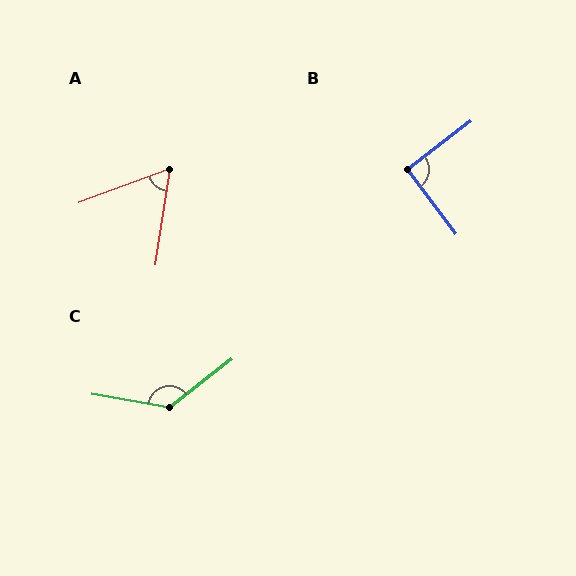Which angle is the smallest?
A, at approximately 61 degrees.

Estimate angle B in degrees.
Approximately 91 degrees.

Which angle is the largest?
C, at approximately 132 degrees.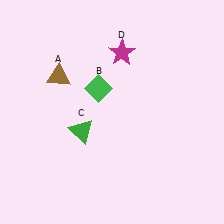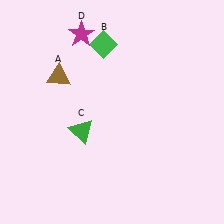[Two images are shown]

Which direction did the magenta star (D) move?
The magenta star (D) moved left.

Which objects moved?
The objects that moved are: the green diamond (B), the magenta star (D).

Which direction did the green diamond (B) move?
The green diamond (B) moved up.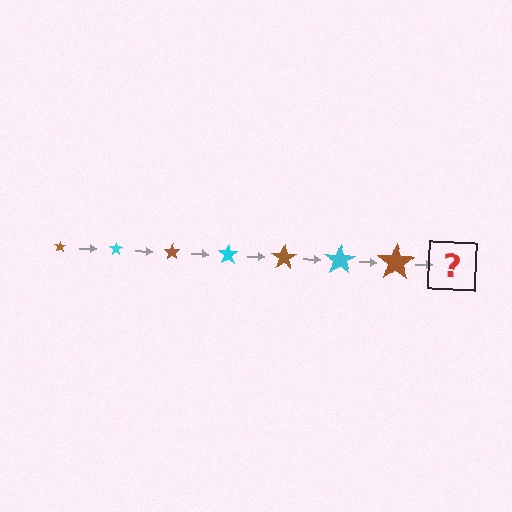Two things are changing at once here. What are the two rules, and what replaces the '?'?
The two rules are that the star grows larger each step and the color cycles through brown and cyan. The '?' should be a cyan star, larger than the previous one.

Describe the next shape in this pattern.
It should be a cyan star, larger than the previous one.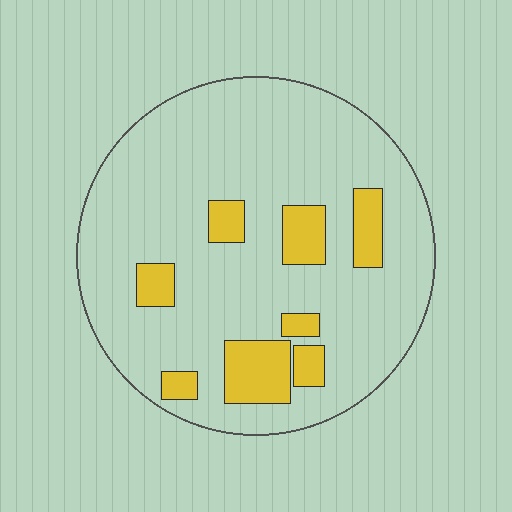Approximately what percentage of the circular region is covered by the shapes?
Approximately 15%.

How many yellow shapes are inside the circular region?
8.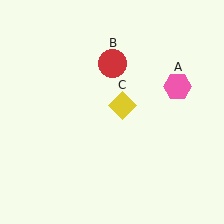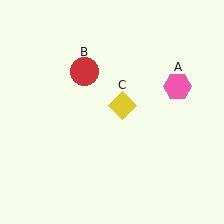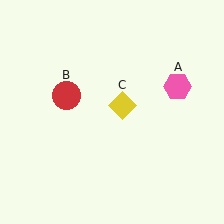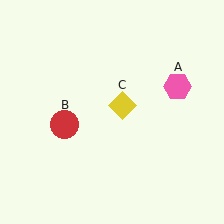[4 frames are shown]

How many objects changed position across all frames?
1 object changed position: red circle (object B).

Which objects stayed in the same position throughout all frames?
Pink hexagon (object A) and yellow diamond (object C) remained stationary.